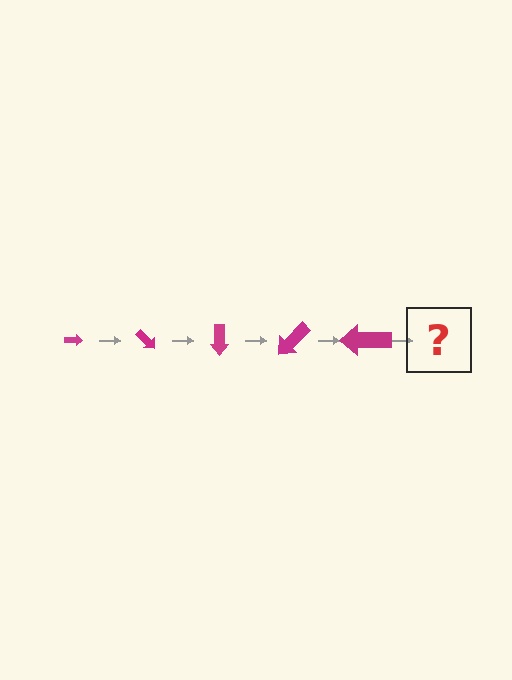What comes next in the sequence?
The next element should be an arrow, larger than the previous one and rotated 225 degrees from the start.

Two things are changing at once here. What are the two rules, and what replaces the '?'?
The two rules are that the arrow grows larger each step and it rotates 45 degrees each step. The '?' should be an arrow, larger than the previous one and rotated 225 degrees from the start.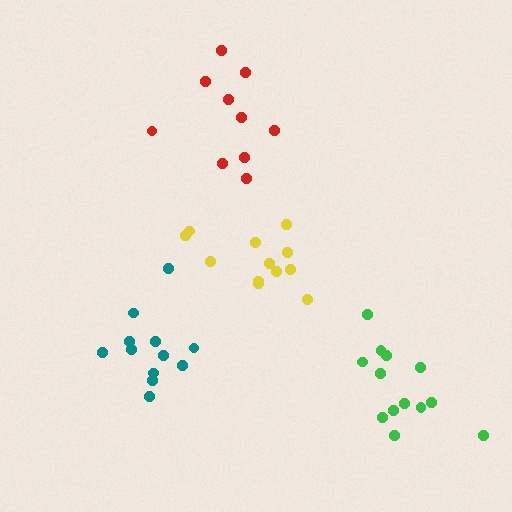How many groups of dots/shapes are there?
There are 4 groups.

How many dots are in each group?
Group 1: 12 dots, Group 2: 10 dots, Group 3: 12 dots, Group 4: 13 dots (47 total).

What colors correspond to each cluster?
The clusters are colored: teal, red, yellow, green.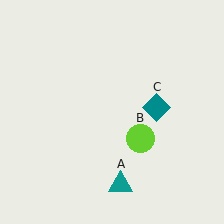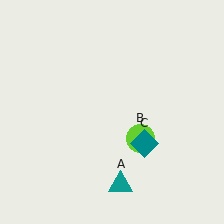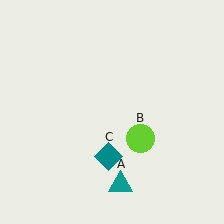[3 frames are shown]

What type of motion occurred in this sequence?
The teal diamond (object C) rotated clockwise around the center of the scene.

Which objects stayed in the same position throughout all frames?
Teal triangle (object A) and lime circle (object B) remained stationary.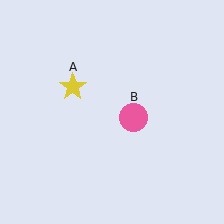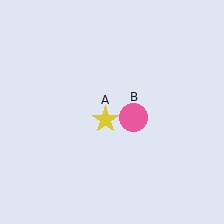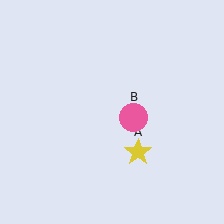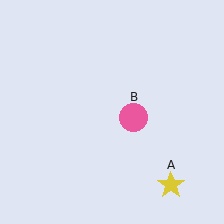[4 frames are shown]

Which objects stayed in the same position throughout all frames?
Pink circle (object B) remained stationary.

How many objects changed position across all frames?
1 object changed position: yellow star (object A).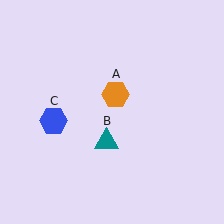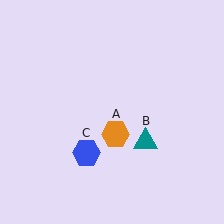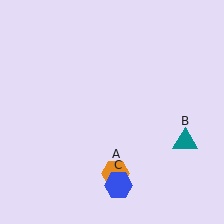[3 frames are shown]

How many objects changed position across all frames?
3 objects changed position: orange hexagon (object A), teal triangle (object B), blue hexagon (object C).